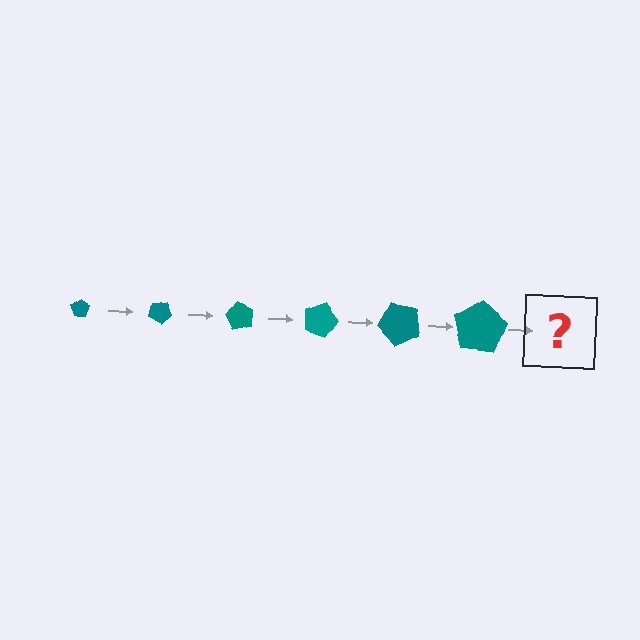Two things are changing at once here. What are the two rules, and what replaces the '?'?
The two rules are that the pentagon grows larger each step and it rotates 30 degrees each step. The '?' should be a pentagon, larger than the previous one and rotated 180 degrees from the start.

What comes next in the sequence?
The next element should be a pentagon, larger than the previous one and rotated 180 degrees from the start.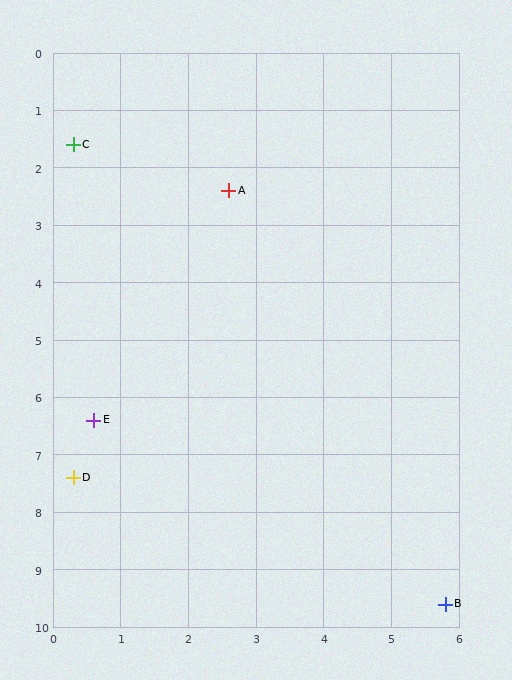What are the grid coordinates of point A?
Point A is at approximately (2.6, 2.4).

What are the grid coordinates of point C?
Point C is at approximately (0.3, 1.6).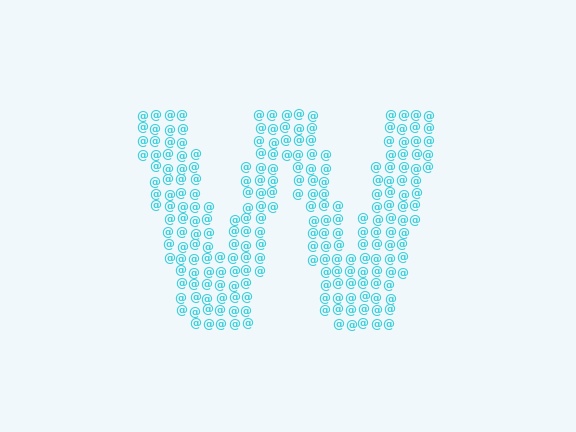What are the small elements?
The small elements are at signs.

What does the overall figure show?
The overall figure shows the letter W.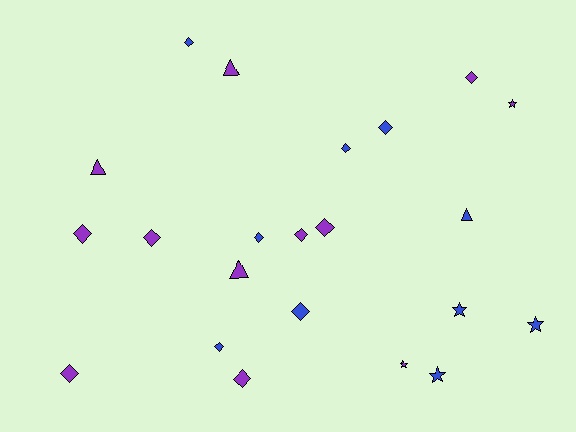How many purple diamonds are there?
There are 7 purple diamonds.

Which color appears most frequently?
Purple, with 12 objects.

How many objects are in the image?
There are 22 objects.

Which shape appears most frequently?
Diamond, with 13 objects.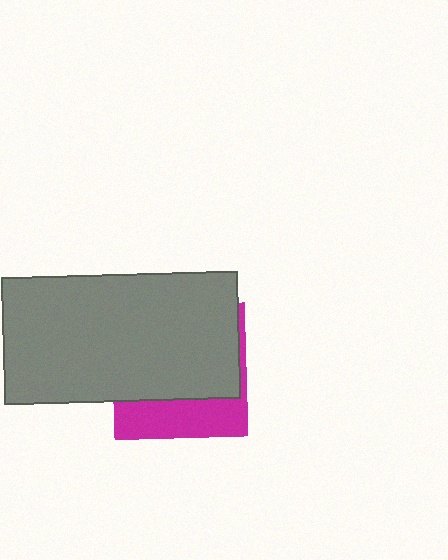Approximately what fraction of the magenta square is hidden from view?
Roughly 68% of the magenta square is hidden behind the gray rectangle.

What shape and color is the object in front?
The object in front is a gray rectangle.